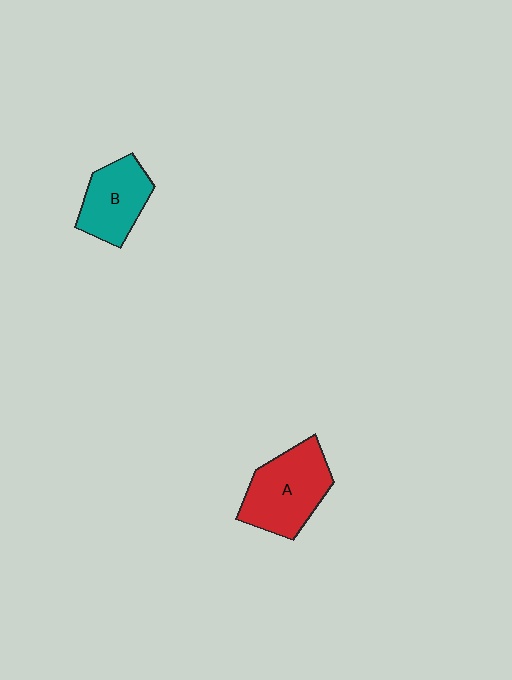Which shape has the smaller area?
Shape B (teal).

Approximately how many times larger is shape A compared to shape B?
Approximately 1.3 times.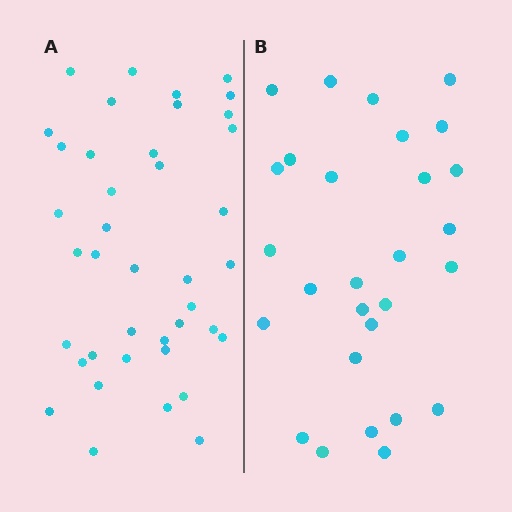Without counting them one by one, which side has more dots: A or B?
Region A (the left region) has more dots.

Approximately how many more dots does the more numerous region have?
Region A has roughly 12 or so more dots than region B.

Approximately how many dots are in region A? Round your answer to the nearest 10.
About 40 dots.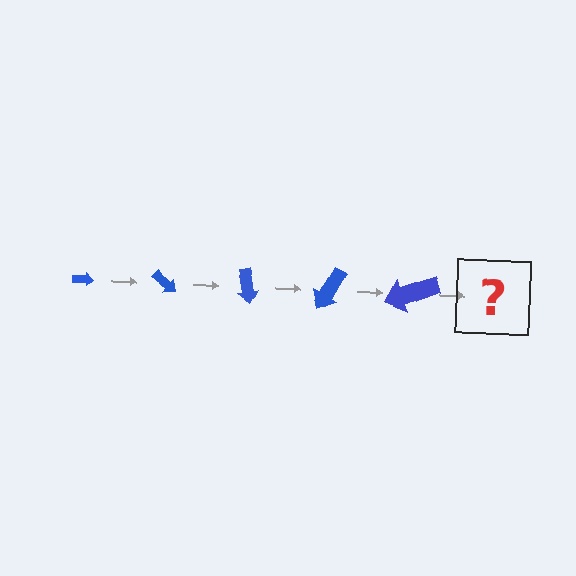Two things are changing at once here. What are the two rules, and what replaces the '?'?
The two rules are that the arrow grows larger each step and it rotates 40 degrees each step. The '?' should be an arrow, larger than the previous one and rotated 200 degrees from the start.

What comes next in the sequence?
The next element should be an arrow, larger than the previous one and rotated 200 degrees from the start.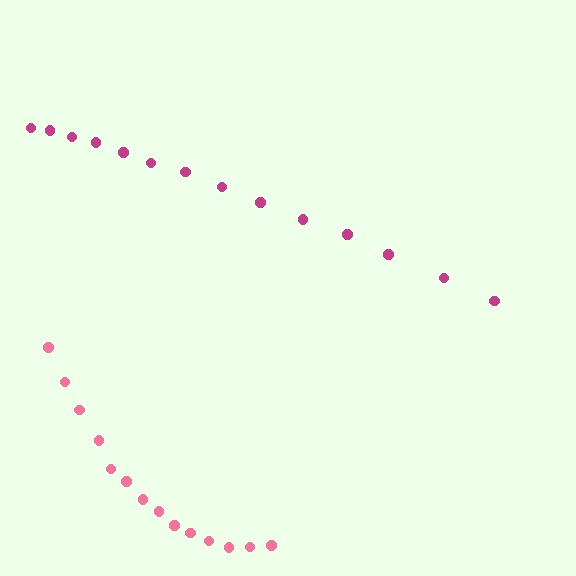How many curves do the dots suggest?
There are 2 distinct paths.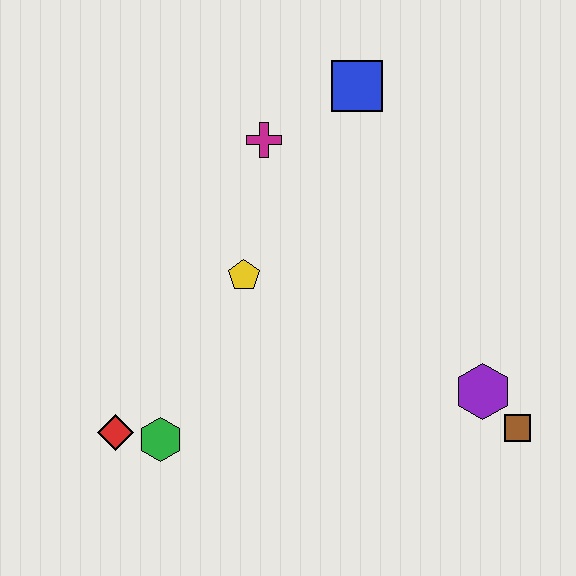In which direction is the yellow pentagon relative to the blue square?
The yellow pentagon is below the blue square.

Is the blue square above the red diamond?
Yes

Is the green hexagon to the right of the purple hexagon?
No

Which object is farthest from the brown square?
The red diamond is farthest from the brown square.